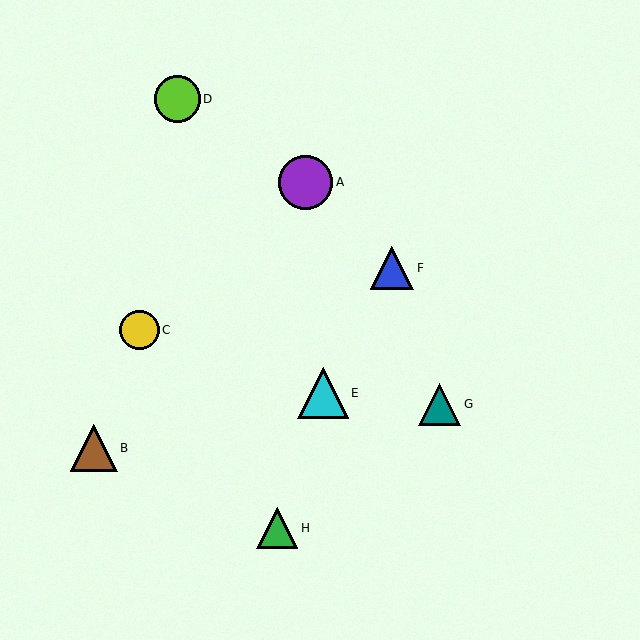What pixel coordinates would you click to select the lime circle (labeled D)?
Click at (177, 99) to select the lime circle D.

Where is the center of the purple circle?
The center of the purple circle is at (306, 182).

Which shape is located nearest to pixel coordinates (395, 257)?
The blue triangle (labeled F) at (392, 268) is nearest to that location.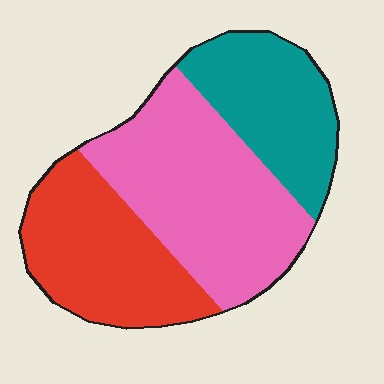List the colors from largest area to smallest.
From largest to smallest: pink, red, teal.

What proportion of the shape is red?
Red takes up between a sixth and a third of the shape.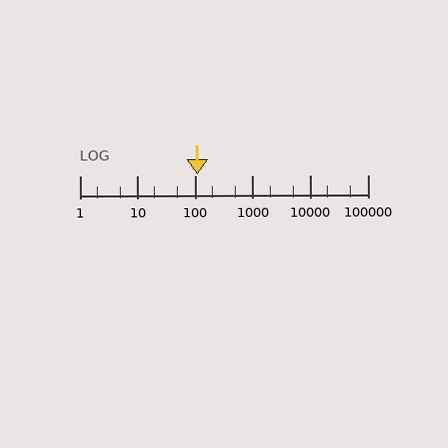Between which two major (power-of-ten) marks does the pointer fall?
The pointer is between 100 and 1000.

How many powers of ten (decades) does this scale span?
The scale spans 5 decades, from 1 to 100000.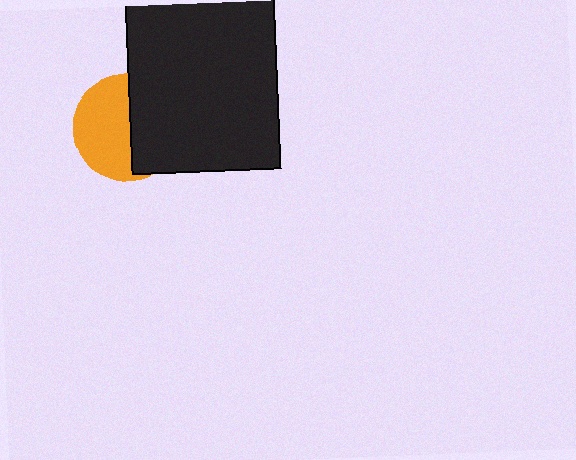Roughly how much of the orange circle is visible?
About half of it is visible (roughly 54%).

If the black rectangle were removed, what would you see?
You would see the complete orange circle.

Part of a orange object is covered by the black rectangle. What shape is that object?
It is a circle.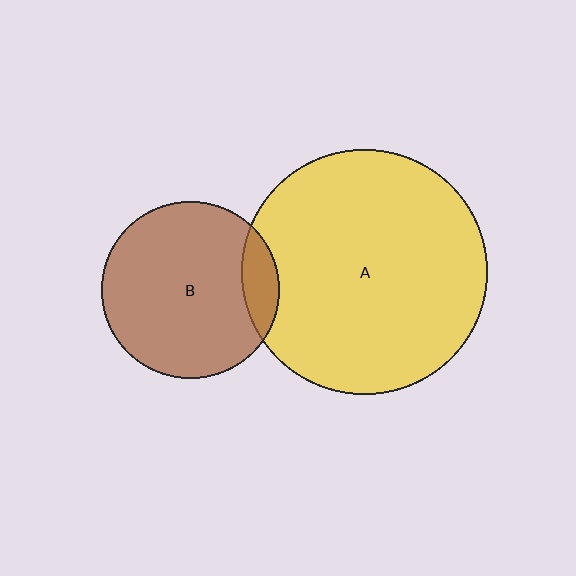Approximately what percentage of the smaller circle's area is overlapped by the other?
Approximately 10%.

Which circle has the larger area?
Circle A (yellow).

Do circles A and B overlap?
Yes.